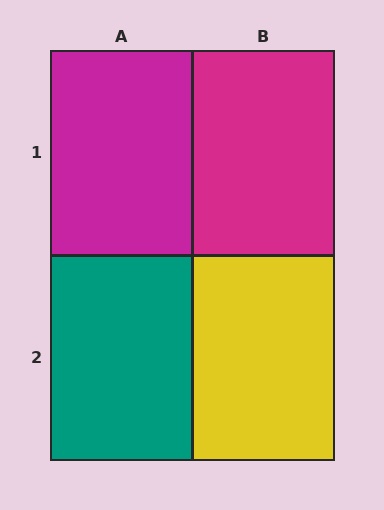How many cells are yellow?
1 cell is yellow.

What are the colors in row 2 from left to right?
Teal, yellow.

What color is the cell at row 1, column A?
Magenta.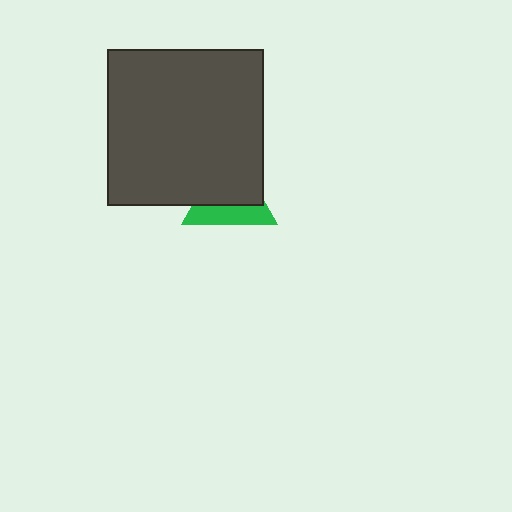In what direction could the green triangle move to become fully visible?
The green triangle could move down. That would shift it out from behind the dark gray square entirely.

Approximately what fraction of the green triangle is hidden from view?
Roughly 59% of the green triangle is hidden behind the dark gray square.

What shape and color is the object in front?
The object in front is a dark gray square.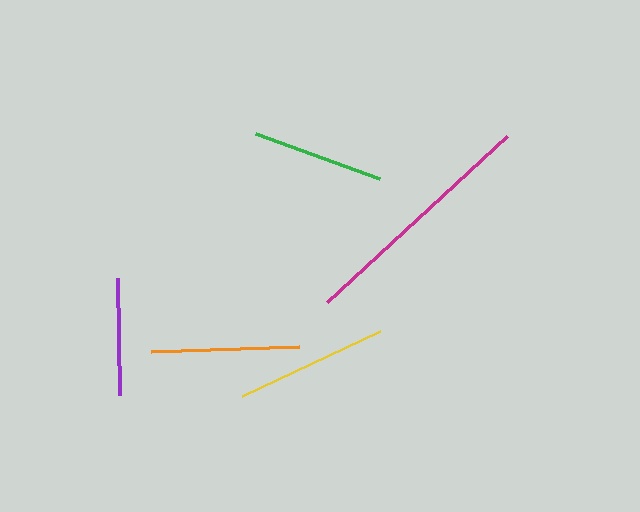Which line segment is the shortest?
The purple line is the shortest at approximately 118 pixels.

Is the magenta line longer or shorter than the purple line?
The magenta line is longer than the purple line.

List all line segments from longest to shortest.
From longest to shortest: magenta, yellow, orange, green, purple.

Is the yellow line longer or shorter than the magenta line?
The magenta line is longer than the yellow line.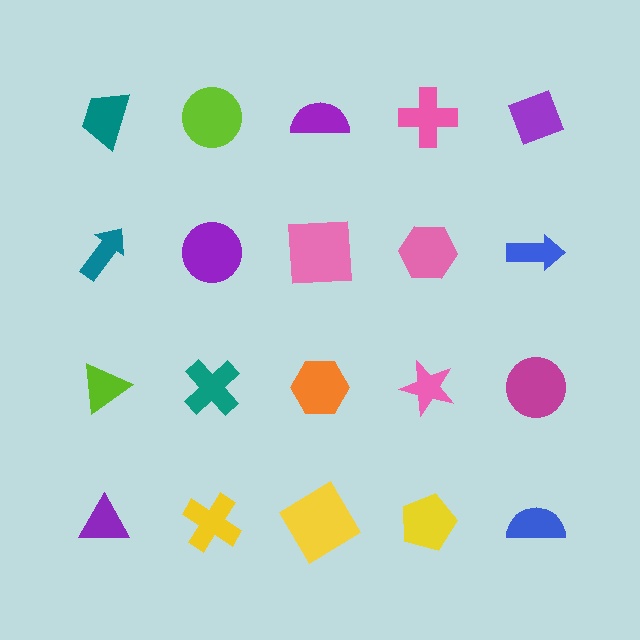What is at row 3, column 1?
A lime triangle.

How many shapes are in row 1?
5 shapes.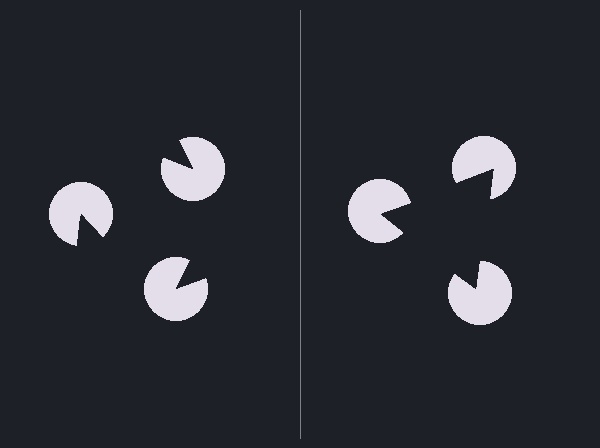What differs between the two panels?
The pac-man discs are positioned identically on both sides; only the wedge orientations differ. On the right they align to a triangle; on the left they are misaligned.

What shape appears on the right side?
An illusory triangle.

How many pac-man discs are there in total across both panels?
6 — 3 on each side.